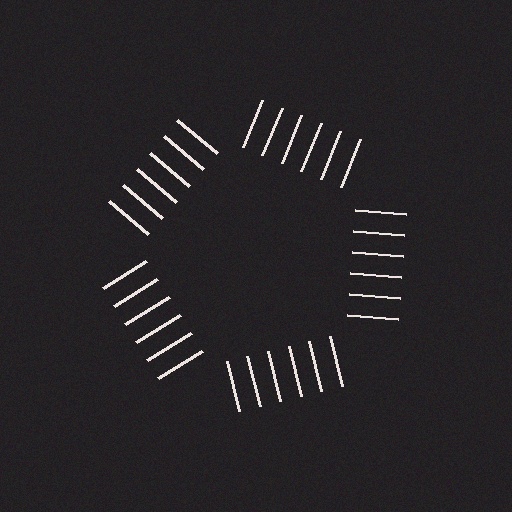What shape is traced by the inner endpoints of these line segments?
An illusory pentagon — the line segments terminate on its edges but no continuous stroke is drawn.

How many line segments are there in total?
30 — 6 along each of the 5 edges.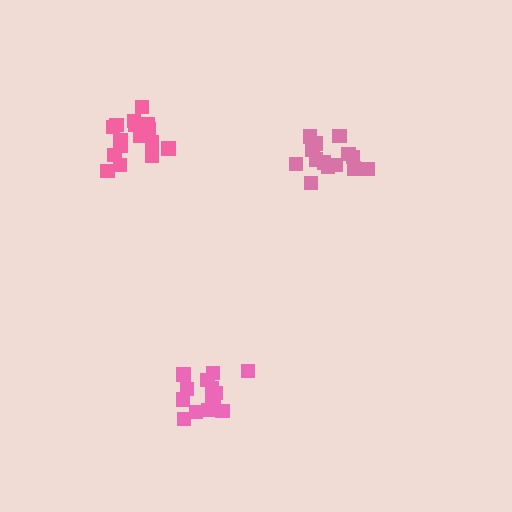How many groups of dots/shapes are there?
There are 3 groups.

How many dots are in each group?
Group 1: 15 dots, Group 2: 18 dots, Group 3: 15 dots (48 total).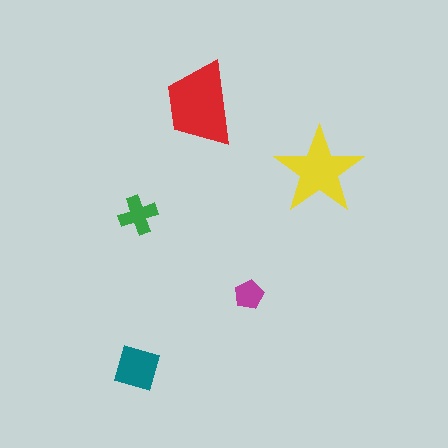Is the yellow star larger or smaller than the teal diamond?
Larger.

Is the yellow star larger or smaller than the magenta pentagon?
Larger.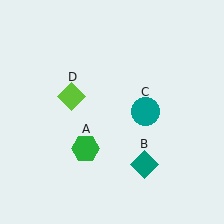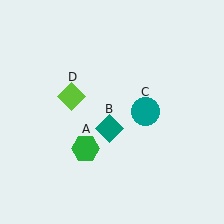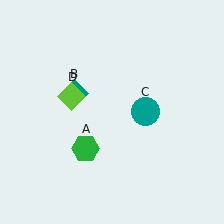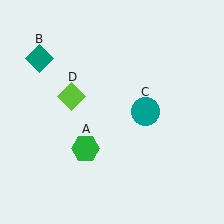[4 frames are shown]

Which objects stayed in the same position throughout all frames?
Green hexagon (object A) and teal circle (object C) and lime diamond (object D) remained stationary.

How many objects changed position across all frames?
1 object changed position: teal diamond (object B).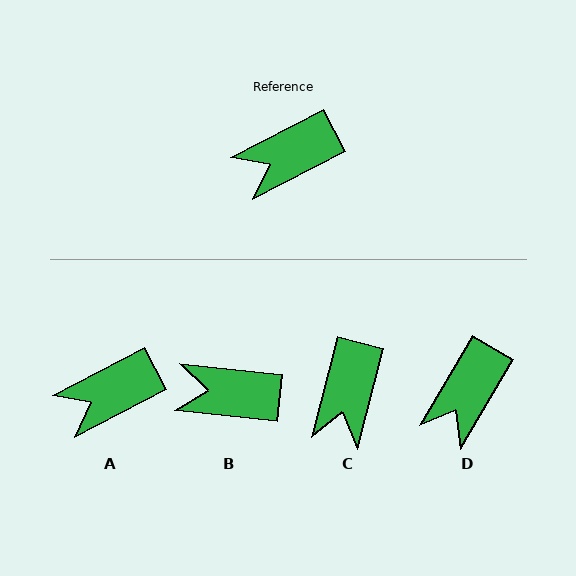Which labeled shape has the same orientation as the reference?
A.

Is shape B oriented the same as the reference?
No, it is off by about 33 degrees.